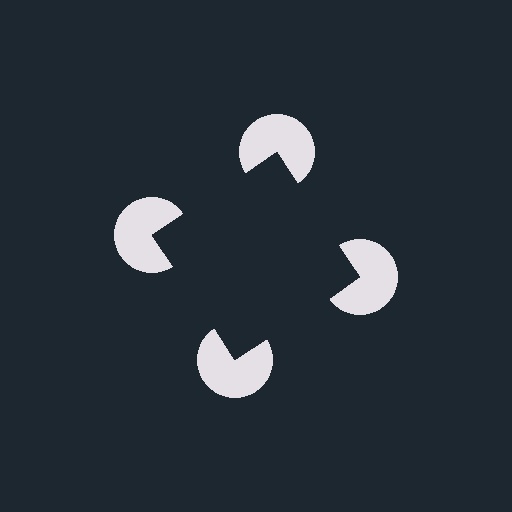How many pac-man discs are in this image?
There are 4 — one at each vertex of the illusory square.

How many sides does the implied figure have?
4 sides.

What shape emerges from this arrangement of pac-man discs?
An illusory square — its edges are inferred from the aligned wedge cuts in the pac-man discs, not physically drawn.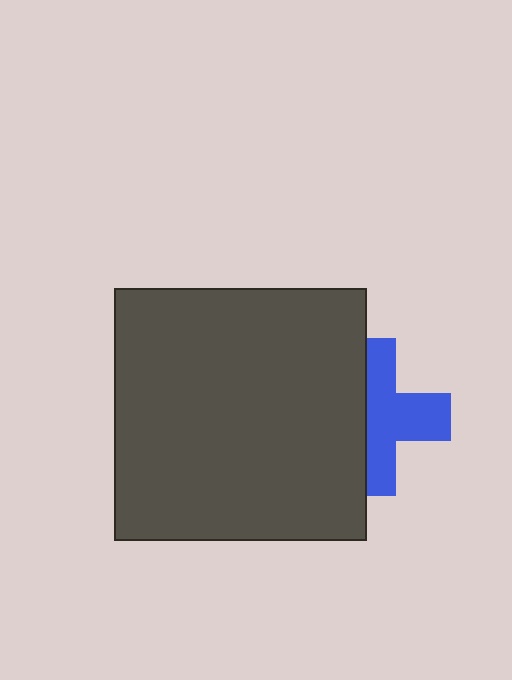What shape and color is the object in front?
The object in front is a dark gray square.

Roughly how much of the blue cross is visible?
About half of it is visible (roughly 55%).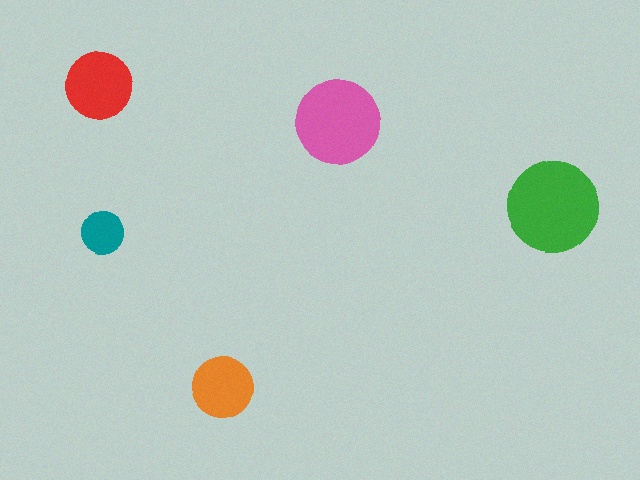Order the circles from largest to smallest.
the green one, the pink one, the red one, the orange one, the teal one.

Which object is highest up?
The red circle is topmost.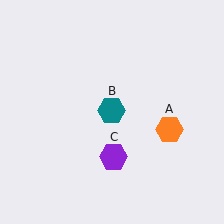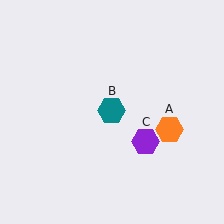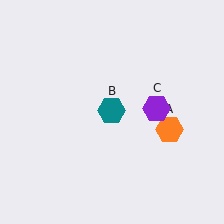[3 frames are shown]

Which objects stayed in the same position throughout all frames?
Orange hexagon (object A) and teal hexagon (object B) remained stationary.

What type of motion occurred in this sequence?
The purple hexagon (object C) rotated counterclockwise around the center of the scene.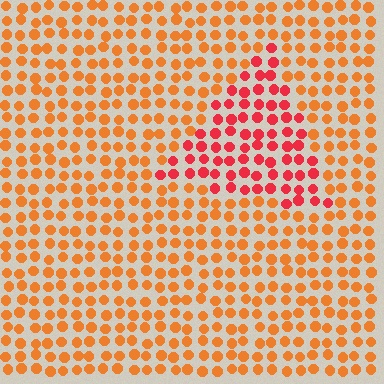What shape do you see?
I see a triangle.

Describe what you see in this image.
The image is filled with small orange elements in a uniform arrangement. A triangle-shaped region is visible where the elements are tinted to a slightly different hue, forming a subtle color boundary.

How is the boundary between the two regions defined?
The boundary is defined purely by a slight shift in hue (about 33 degrees). Spacing, size, and orientation are identical on both sides.